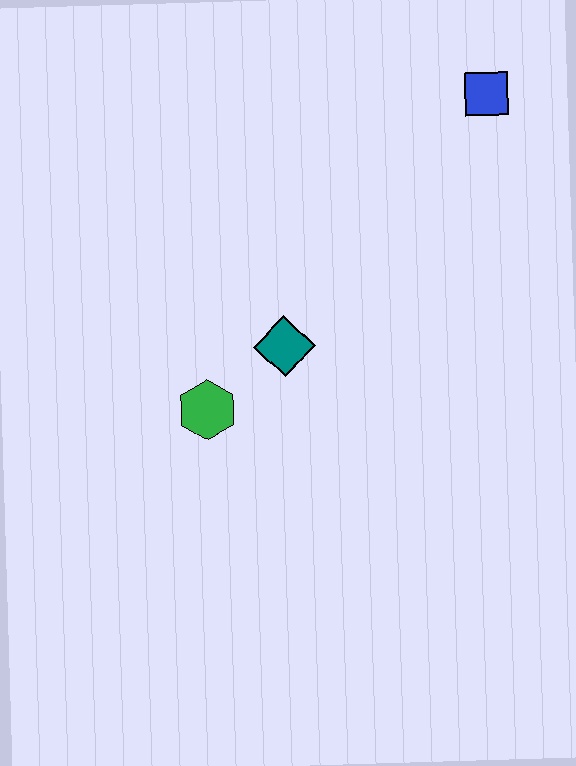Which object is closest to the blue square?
The teal diamond is closest to the blue square.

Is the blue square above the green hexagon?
Yes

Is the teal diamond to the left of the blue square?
Yes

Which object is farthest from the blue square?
The green hexagon is farthest from the blue square.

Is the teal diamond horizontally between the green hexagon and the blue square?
Yes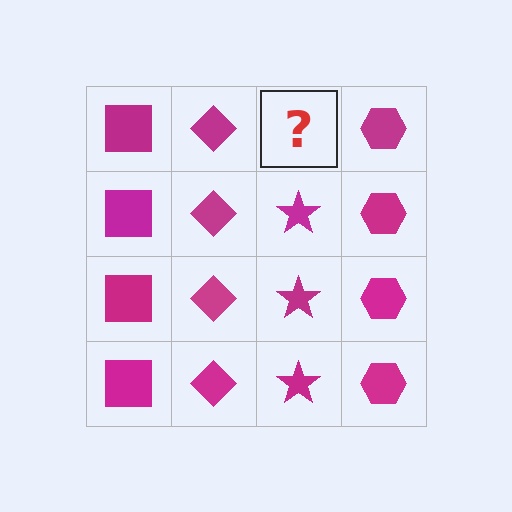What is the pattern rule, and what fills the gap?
The rule is that each column has a consistent shape. The gap should be filled with a magenta star.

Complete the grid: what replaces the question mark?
The question mark should be replaced with a magenta star.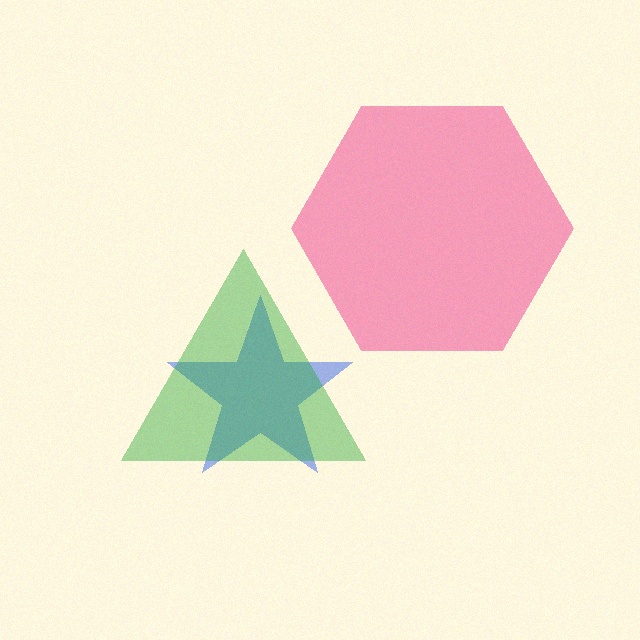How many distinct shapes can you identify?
There are 3 distinct shapes: a blue star, a green triangle, a pink hexagon.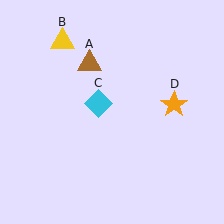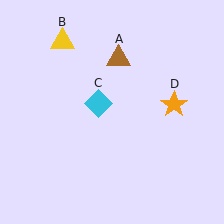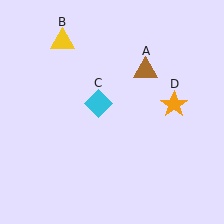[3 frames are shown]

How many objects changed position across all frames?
1 object changed position: brown triangle (object A).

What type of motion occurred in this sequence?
The brown triangle (object A) rotated clockwise around the center of the scene.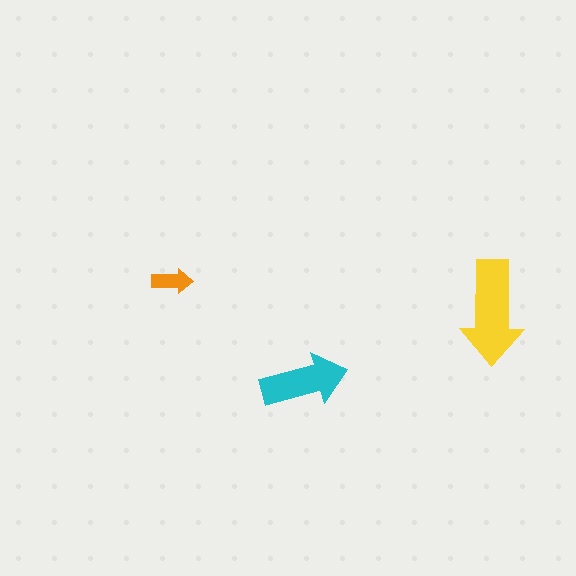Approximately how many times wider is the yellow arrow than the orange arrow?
About 2.5 times wider.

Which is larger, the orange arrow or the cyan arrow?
The cyan one.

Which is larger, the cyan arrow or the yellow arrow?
The yellow one.